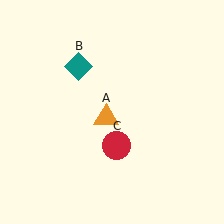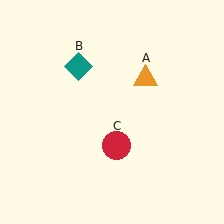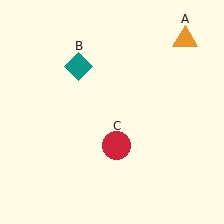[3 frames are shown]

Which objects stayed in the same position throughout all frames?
Teal diamond (object B) and red circle (object C) remained stationary.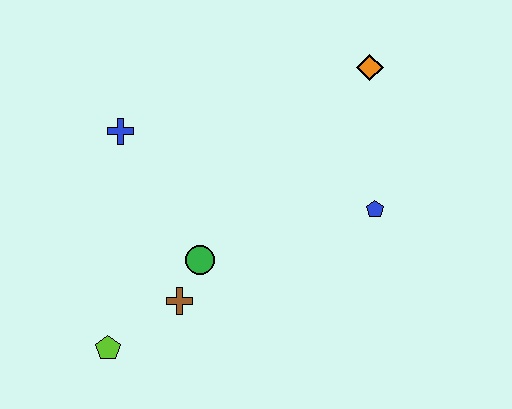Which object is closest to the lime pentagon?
The brown cross is closest to the lime pentagon.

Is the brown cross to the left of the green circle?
Yes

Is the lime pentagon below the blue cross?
Yes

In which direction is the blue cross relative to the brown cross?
The blue cross is above the brown cross.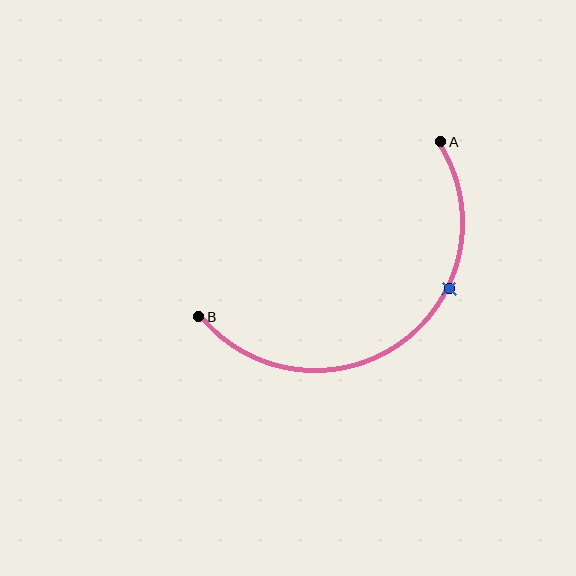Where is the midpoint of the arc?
The arc midpoint is the point on the curve farthest from the straight line joining A and B. It sits below and to the right of that line.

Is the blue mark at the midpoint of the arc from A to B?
No. The blue mark lies on the arc but is closer to endpoint A. The arc midpoint would be at the point on the curve equidistant along the arc from both A and B.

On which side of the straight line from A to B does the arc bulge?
The arc bulges below and to the right of the straight line connecting A and B.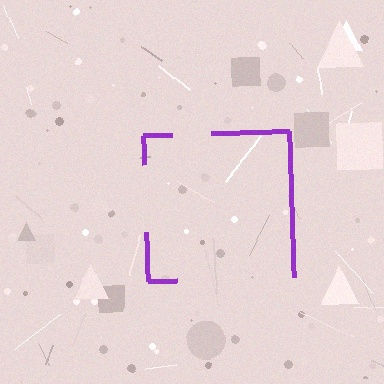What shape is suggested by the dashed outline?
The dashed outline suggests a square.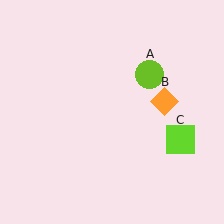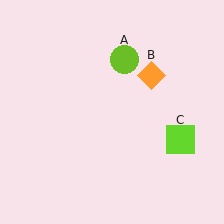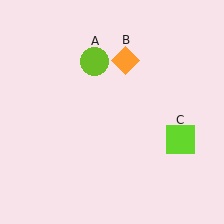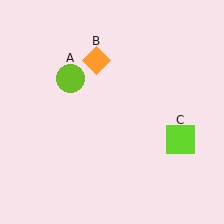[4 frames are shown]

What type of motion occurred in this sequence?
The lime circle (object A), orange diamond (object B) rotated counterclockwise around the center of the scene.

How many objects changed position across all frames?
2 objects changed position: lime circle (object A), orange diamond (object B).